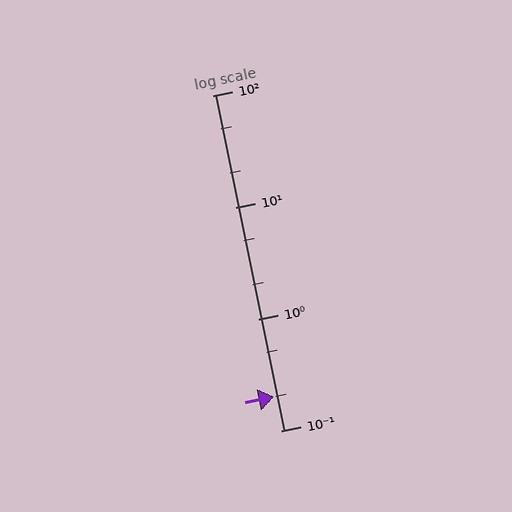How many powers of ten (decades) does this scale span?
The scale spans 3 decades, from 0.1 to 100.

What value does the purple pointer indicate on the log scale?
The pointer indicates approximately 0.2.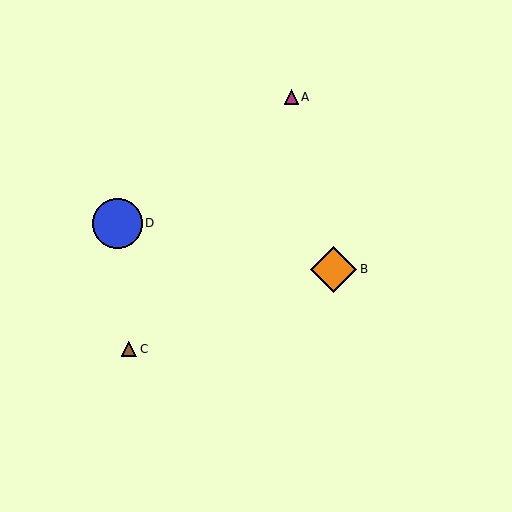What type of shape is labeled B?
Shape B is an orange diamond.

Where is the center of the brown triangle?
The center of the brown triangle is at (129, 349).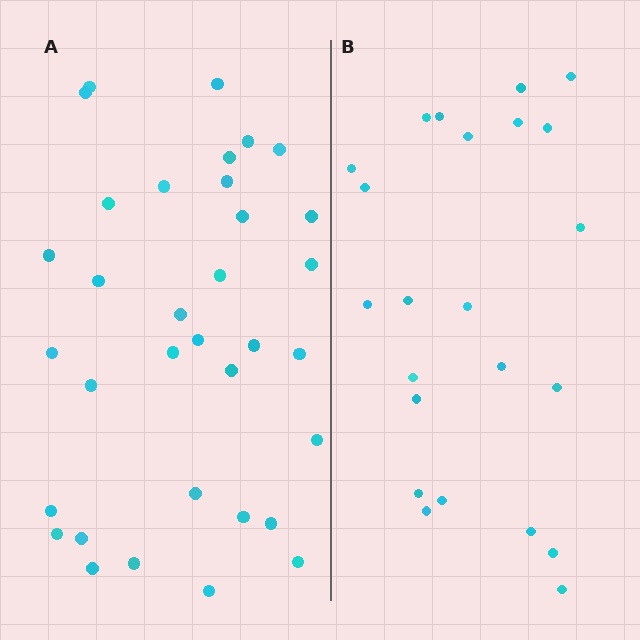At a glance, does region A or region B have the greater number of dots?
Region A (the left region) has more dots.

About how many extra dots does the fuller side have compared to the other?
Region A has roughly 12 or so more dots than region B.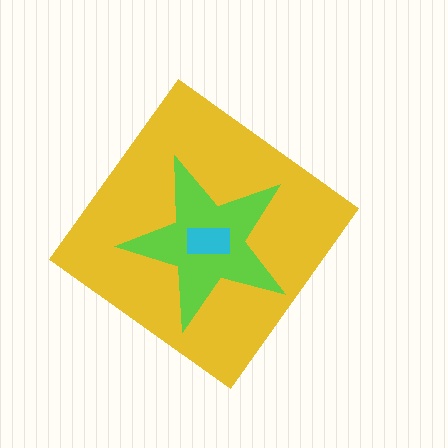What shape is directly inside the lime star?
The cyan rectangle.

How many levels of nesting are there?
3.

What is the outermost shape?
The yellow diamond.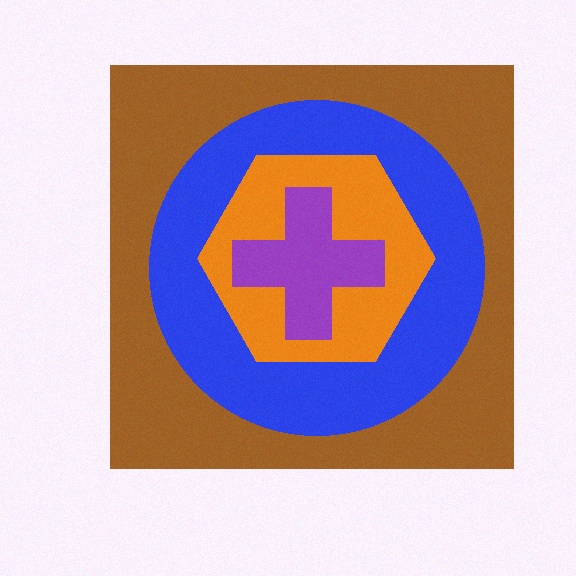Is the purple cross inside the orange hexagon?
Yes.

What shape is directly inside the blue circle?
The orange hexagon.